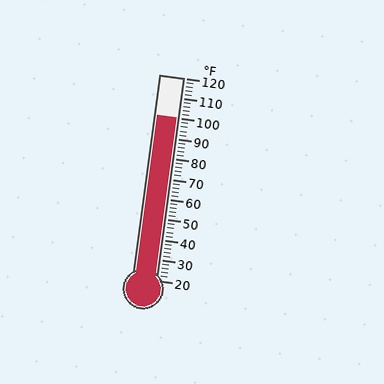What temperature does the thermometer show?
The thermometer shows approximately 100°F.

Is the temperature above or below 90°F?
The temperature is above 90°F.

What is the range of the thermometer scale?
The thermometer scale ranges from 20°F to 120°F.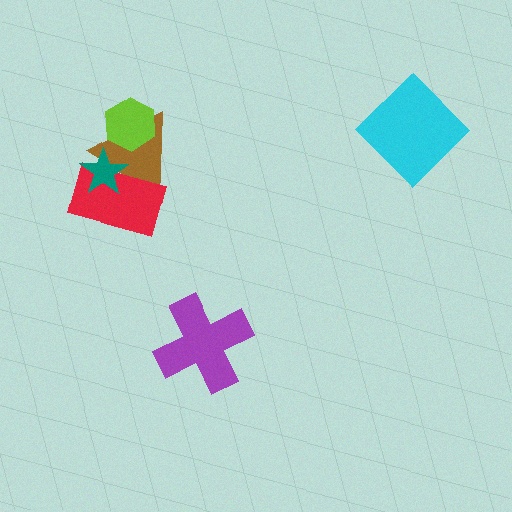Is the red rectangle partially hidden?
Yes, it is partially covered by another shape.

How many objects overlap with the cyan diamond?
0 objects overlap with the cyan diamond.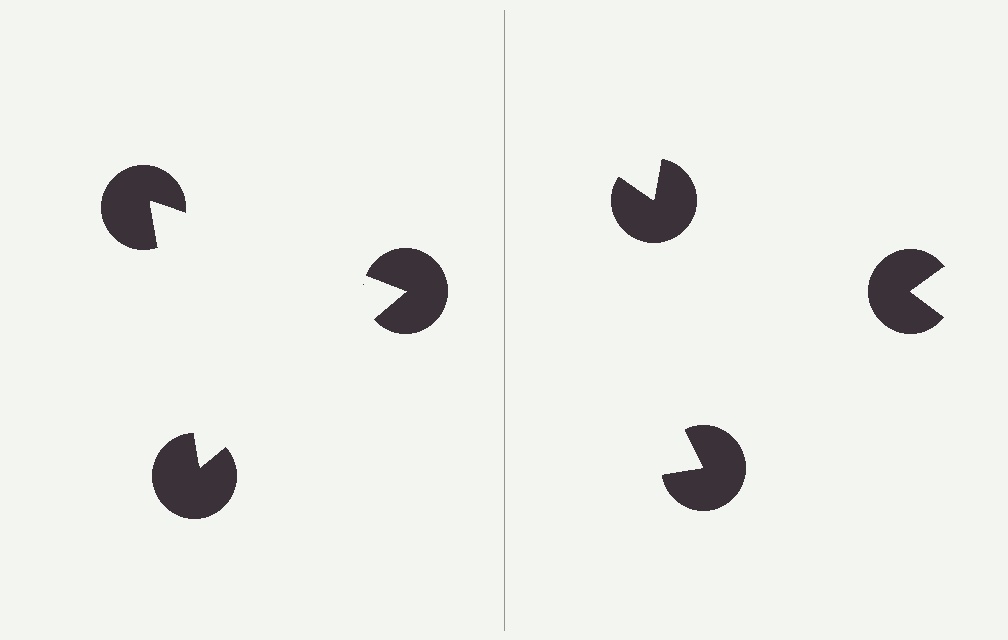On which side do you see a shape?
An illusory triangle appears on the left side. On the right side the wedge cuts are rotated, so no coherent shape forms.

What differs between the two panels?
The pac-man discs are positioned identically on both sides; only the wedge orientations differ. On the left they align to a triangle; on the right they are misaligned.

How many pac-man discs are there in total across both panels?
6 — 3 on each side.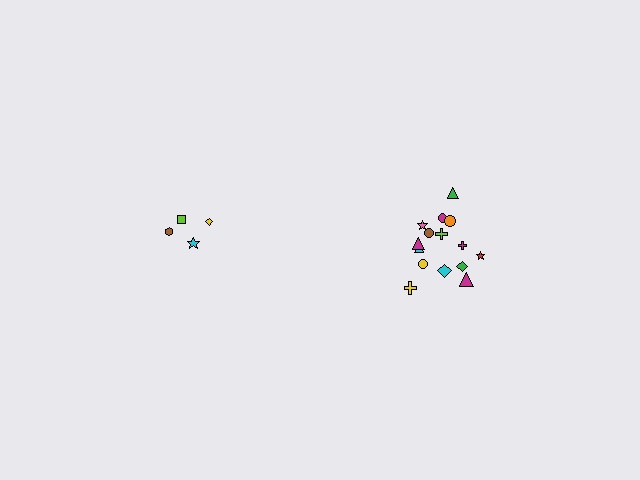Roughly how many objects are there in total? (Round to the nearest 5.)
Roughly 20 objects in total.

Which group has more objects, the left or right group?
The right group.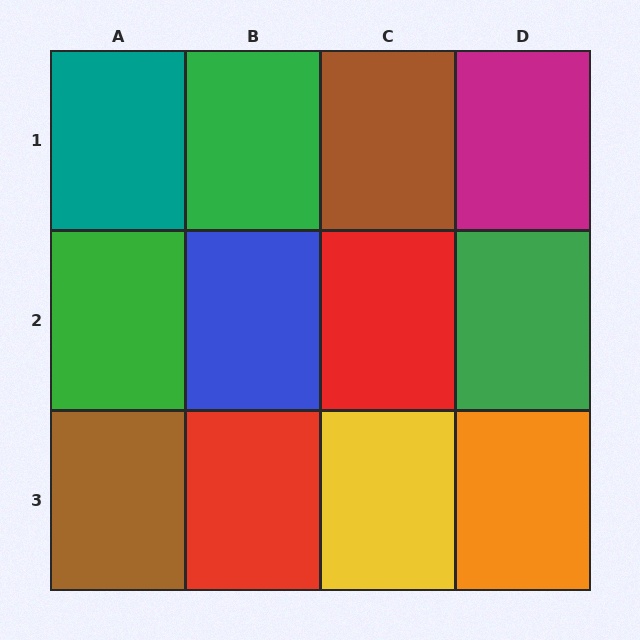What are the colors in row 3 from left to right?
Brown, red, yellow, orange.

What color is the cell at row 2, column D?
Green.